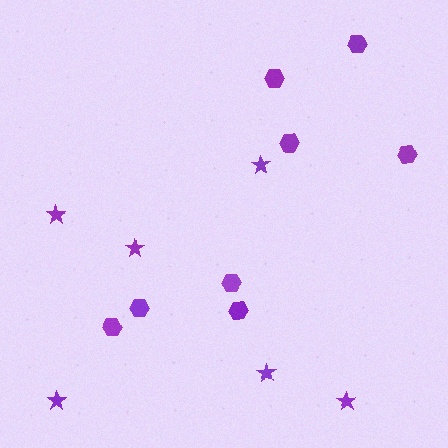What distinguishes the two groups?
There are 2 groups: one group of hexagons (8) and one group of stars (6).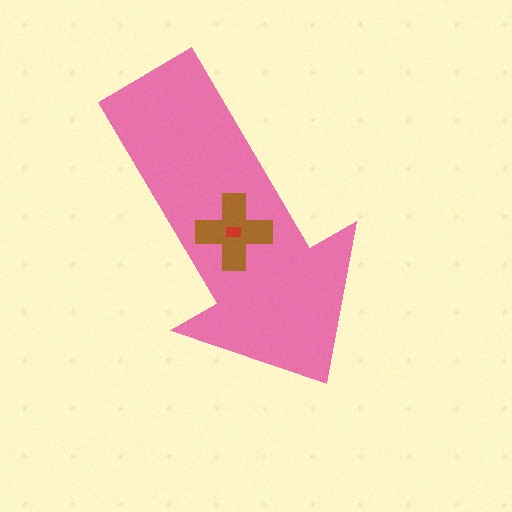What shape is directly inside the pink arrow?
The brown cross.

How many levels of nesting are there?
3.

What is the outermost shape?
The pink arrow.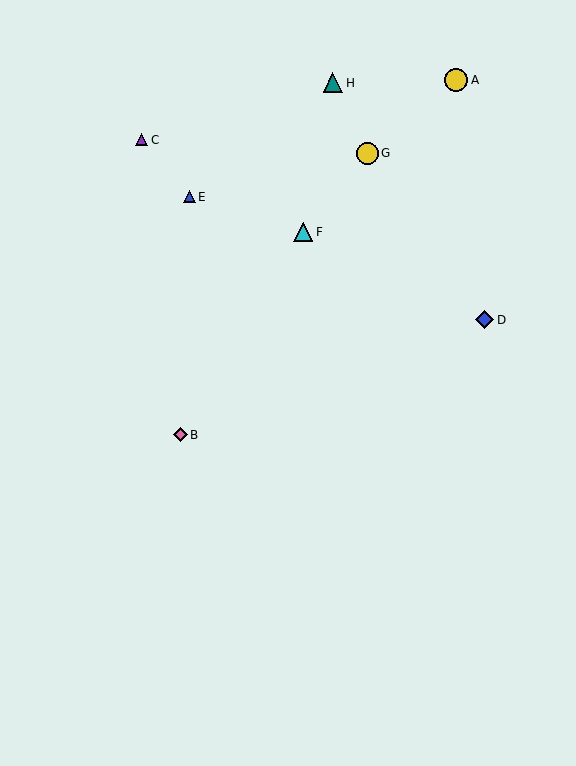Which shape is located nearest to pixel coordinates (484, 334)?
The blue diamond (labeled D) at (485, 320) is nearest to that location.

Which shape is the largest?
The yellow circle (labeled A) is the largest.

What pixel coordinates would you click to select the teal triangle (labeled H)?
Click at (333, 83) to select the teal triangle H.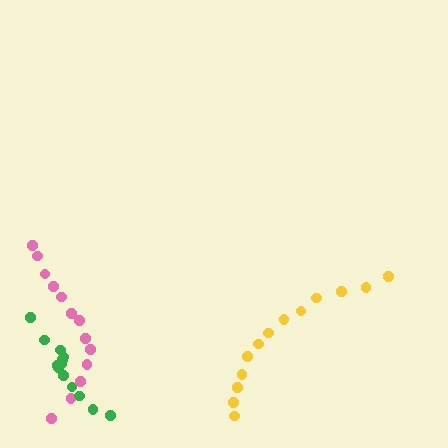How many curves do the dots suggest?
There are 3 distinct paths.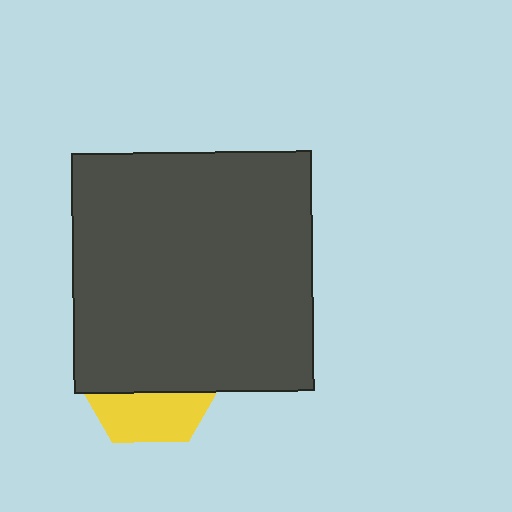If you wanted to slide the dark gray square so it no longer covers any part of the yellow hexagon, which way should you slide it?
Slide it up — that is the most direct way to separate the two shapes.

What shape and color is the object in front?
The object in front is a dark gray square.